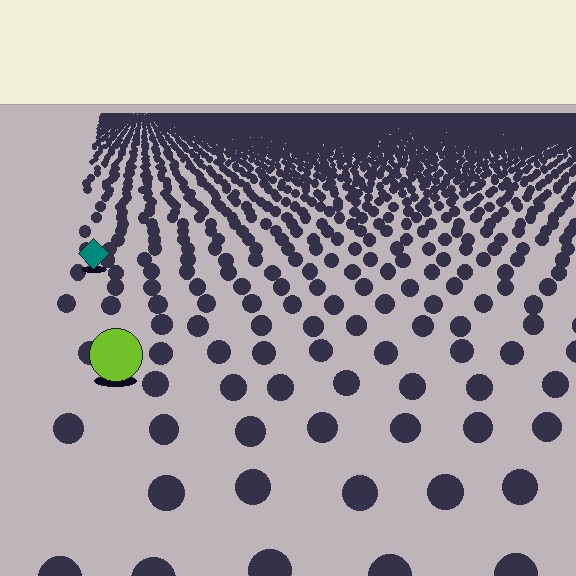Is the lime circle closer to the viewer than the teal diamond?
Yes. The lime circle is closer — you can tell from the texture gradient: the ground texture is coarser near it.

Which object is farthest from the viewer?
The teal diamond is farthest from the viewer. It appears smaller and the ground texture around it is denser.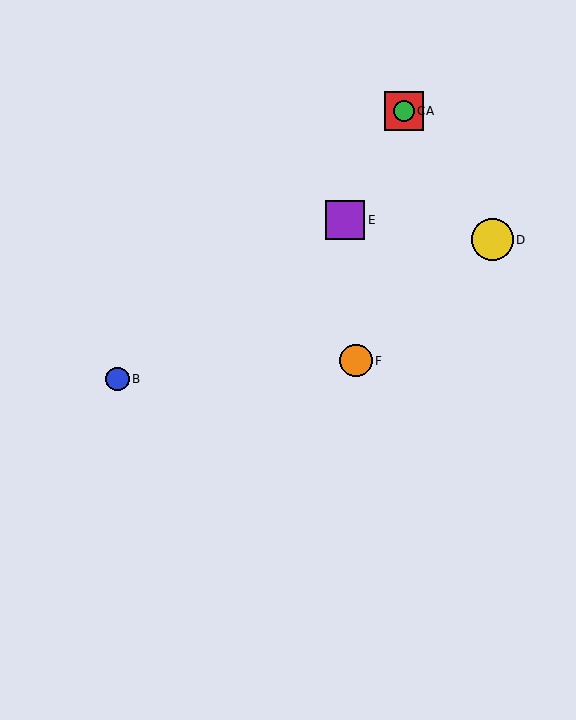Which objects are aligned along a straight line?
Objects A, C, E are aligned along a straight line.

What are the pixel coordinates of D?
Object D is at (492, 240).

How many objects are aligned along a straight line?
3 objects (A, C, E) are aligned along a straight line.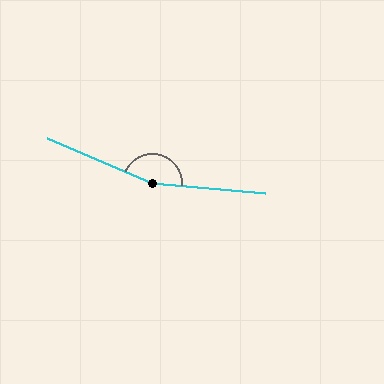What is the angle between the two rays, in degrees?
Approximately 162 degrees.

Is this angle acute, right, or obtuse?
It is obtuse.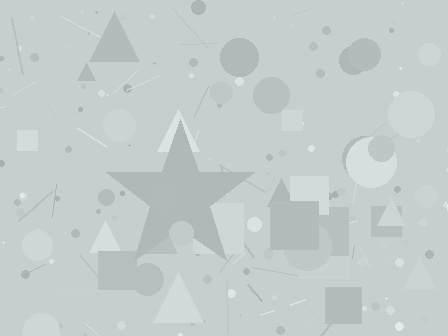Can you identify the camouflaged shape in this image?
The camouflaged shape is a star.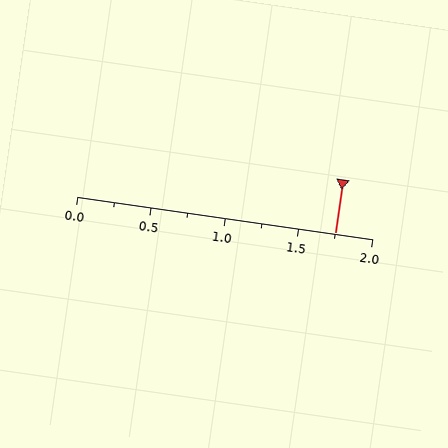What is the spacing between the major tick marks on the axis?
The major ticks are spaced 0.5 apart.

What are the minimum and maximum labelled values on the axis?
The axis runs from 0.0 to 2.0.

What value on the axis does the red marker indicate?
The marker indicates approximately 1.75.